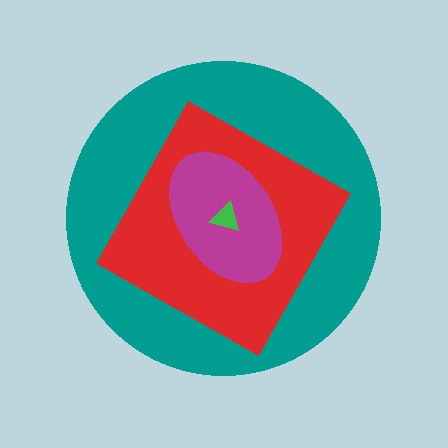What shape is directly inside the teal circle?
The red diamond.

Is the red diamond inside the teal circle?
Yes.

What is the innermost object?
The green triangle.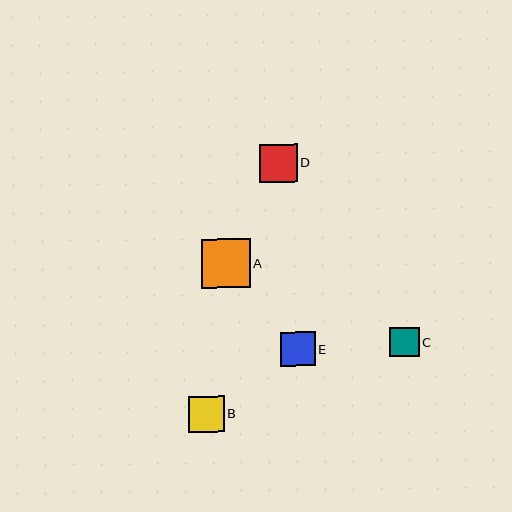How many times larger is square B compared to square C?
Square B is approximately 1.2 times the size of square C.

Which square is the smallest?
Square C is the smallest with a size of approximately 29 pixels.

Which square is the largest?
Square A is the largest with a size of approximately 49 pixels.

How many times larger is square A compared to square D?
Square A is approximately 1.3 times the size of square D.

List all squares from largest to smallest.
From largest to smallest: A, D, B, E, C.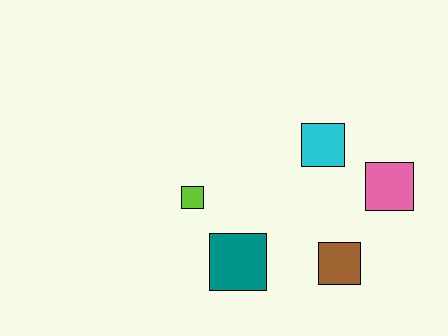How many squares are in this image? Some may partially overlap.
There are 5 squares.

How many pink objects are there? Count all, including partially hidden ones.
There is 1 pink object.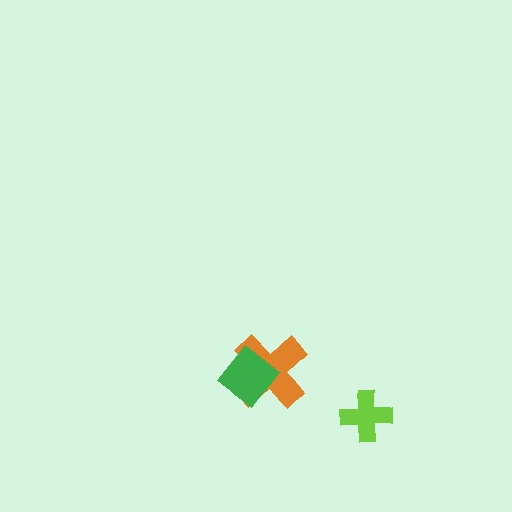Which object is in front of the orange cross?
The green diamond is in front of the orange cross.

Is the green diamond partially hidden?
No, no other shape covers it.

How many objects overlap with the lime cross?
0 objects overlap with the lime cross.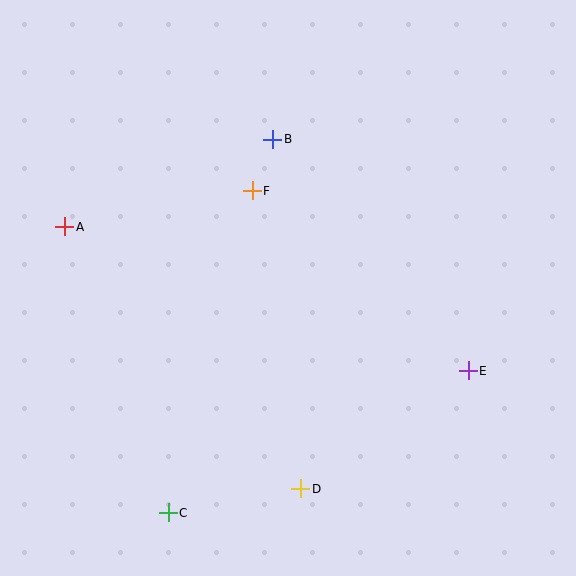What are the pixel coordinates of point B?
Point B is at (273, 139).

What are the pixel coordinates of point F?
Point F is at (252, 191).